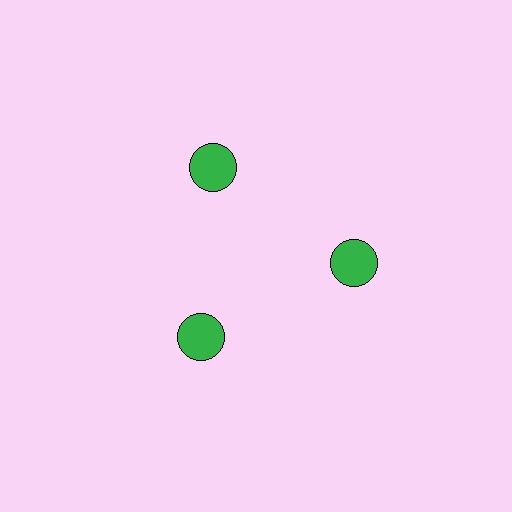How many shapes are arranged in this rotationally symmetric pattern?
There are 3 shapes, arranged in 3 groups of 1.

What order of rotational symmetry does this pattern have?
This pattern has 3-fold rotational symmetry.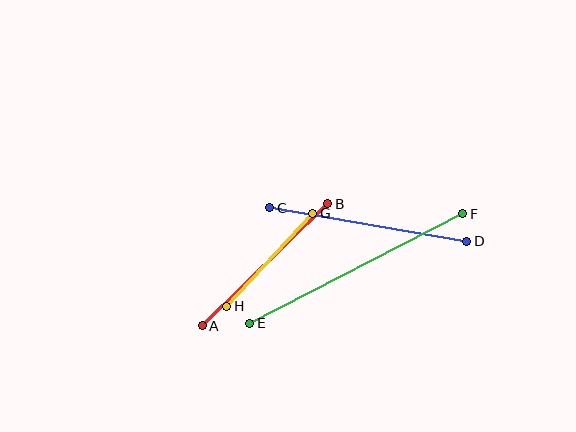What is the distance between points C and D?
The distance is approximately 200 pixels.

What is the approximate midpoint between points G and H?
The midpoint is at approximately (270, 260) pixels.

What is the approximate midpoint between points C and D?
The midpoint is at approximately (368, 224) pixels.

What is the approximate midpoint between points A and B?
The midpoint is at approximately (265, 265) pixels.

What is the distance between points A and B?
The distance is approximately 175 pixels.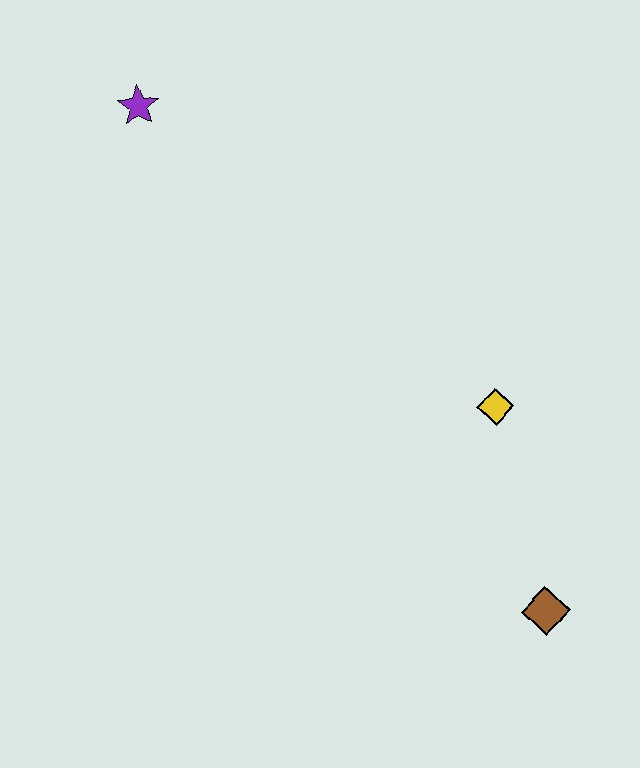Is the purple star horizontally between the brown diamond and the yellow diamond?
No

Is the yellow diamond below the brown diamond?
No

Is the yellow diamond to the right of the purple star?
Yes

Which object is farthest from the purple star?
The brown diamond is farthest from the purple star.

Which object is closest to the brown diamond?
The yellow diamond is closest to the brown diamond.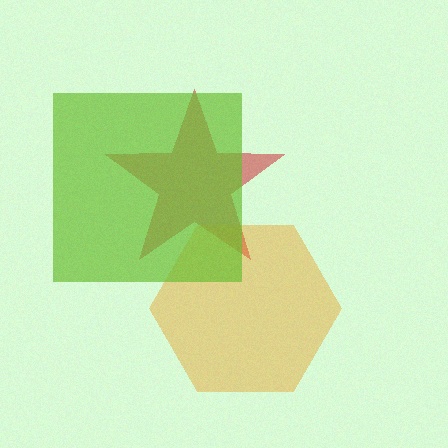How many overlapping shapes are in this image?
There are 3 overlapping shapes in the image.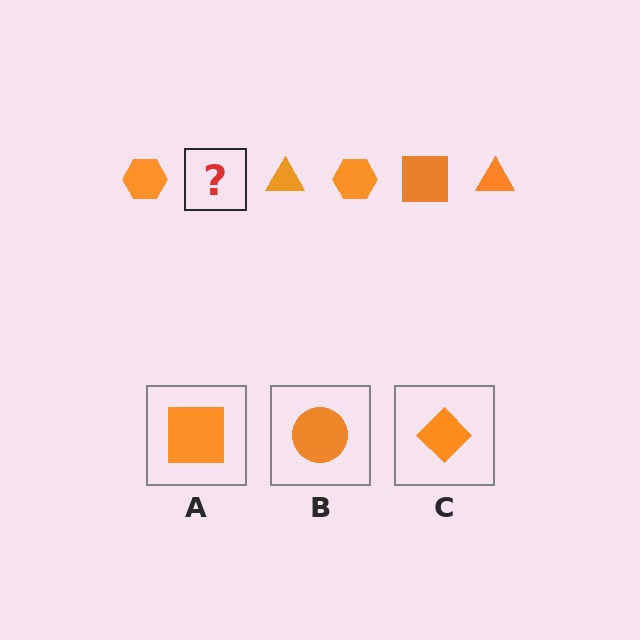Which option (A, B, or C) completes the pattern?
A.